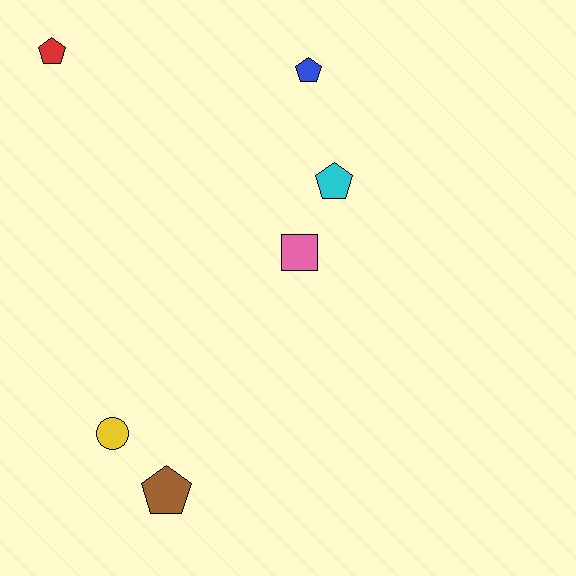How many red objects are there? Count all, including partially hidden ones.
There is 1 red object.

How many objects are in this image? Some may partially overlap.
There are 6 objects.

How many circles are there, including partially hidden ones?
There is 1 circle.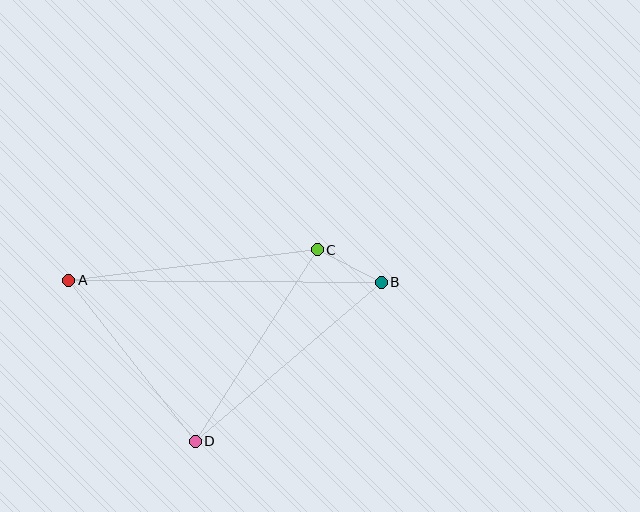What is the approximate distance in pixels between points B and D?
The distance between B and D is approximately 245 pixels.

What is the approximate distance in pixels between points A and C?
The distance between A and C is approximately 250 pixels.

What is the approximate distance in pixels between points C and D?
The distance between C and D is approximately 227 pixels.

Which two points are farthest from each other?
Points A and B are farthest from each other.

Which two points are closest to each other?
Points B and C are closest to each other.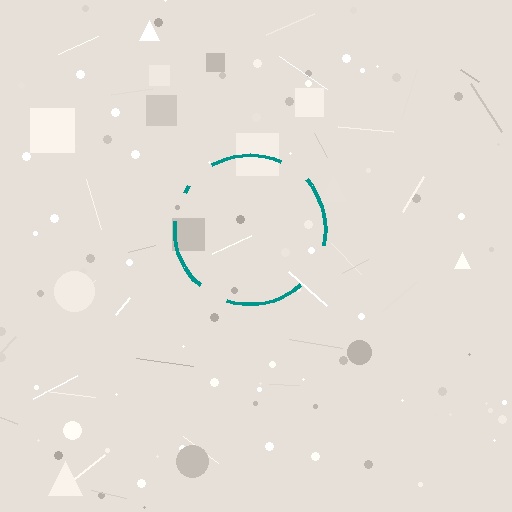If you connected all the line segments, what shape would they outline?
They would outline a circle.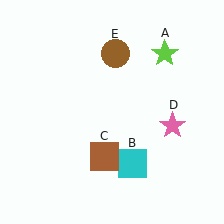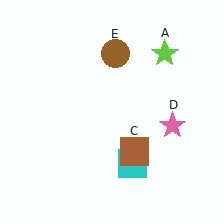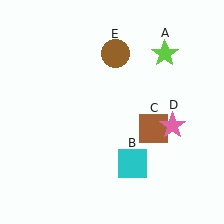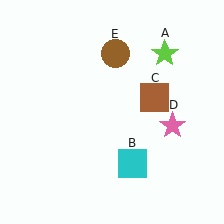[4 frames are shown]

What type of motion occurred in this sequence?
The brown square (object C) rotated counterclockwise around the center of the scene.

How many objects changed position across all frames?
1 object changed position: brown square (object C).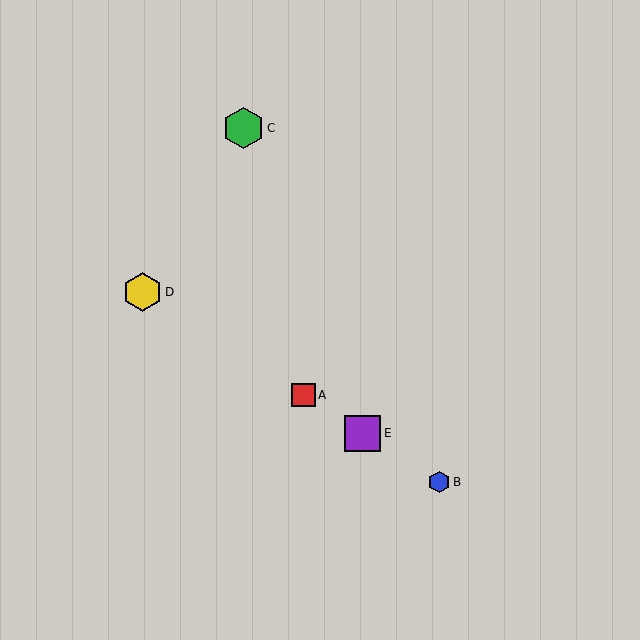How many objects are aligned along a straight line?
4 objects (A, B, D, E) are aligned along a straight line.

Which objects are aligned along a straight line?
Objects A, B, D, E are aligned along a straight line.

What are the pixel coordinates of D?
Object D is at (143, 292).